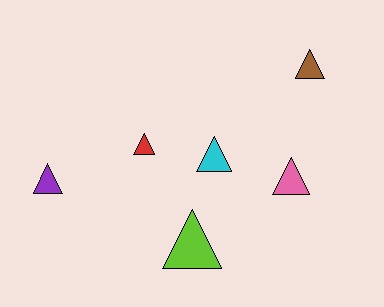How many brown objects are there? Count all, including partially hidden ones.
There is 1 brown object.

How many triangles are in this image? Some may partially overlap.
There are 6 triangles.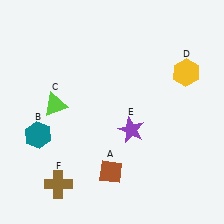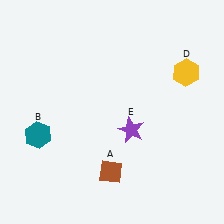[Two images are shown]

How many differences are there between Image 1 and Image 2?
There are 2 differences between the two images.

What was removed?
The lime triangle (C), the brown cross (F) were removed in Image 2.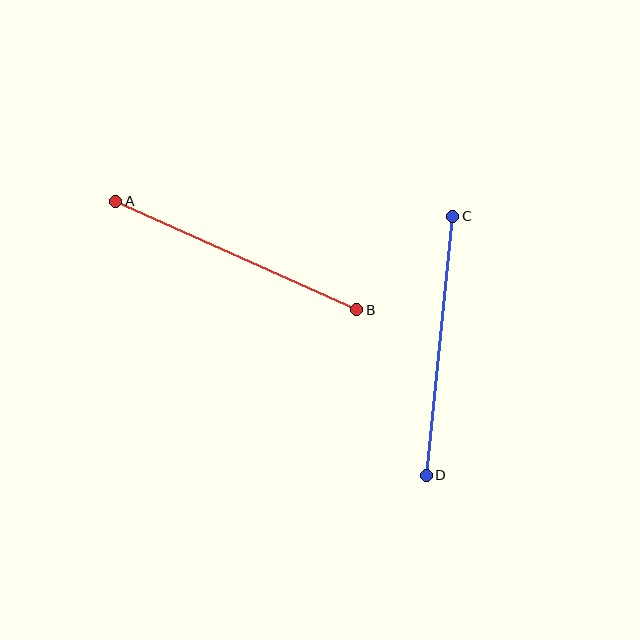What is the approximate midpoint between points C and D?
The midpoint is at approximately (440, 346) pixels.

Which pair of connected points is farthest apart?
Points A and B are farthest apart.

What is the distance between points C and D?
The distance is approximately 261 pixels.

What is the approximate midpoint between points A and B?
The midpoint is at approximately (236, 255) pixels.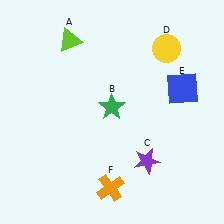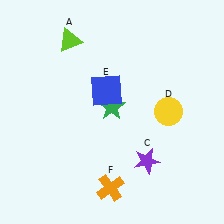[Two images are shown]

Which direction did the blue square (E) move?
The blue square (E) moved left.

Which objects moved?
The objects that moved are: the yellow circle (D), the blue square (E).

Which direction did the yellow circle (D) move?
The yellow circle (D) moved down.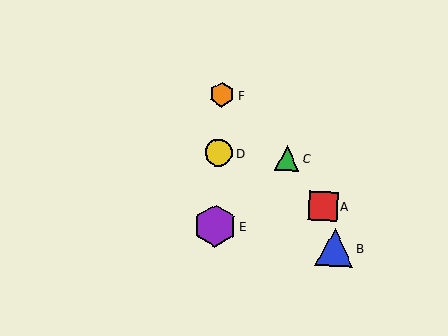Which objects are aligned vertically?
Objects D, E, F are aligned vertically.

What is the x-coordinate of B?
Object B is at x≈334.